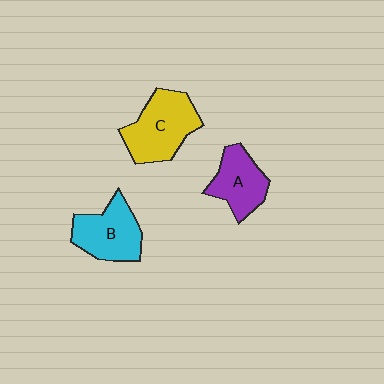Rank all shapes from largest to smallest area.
From largest to smallest: C (yellow), B (cyan), A (purple).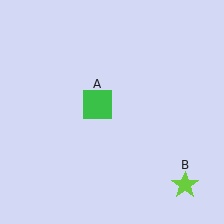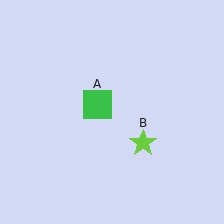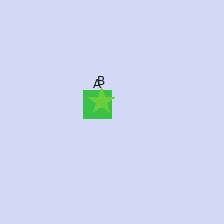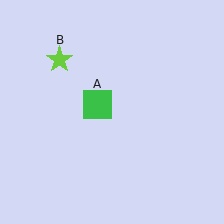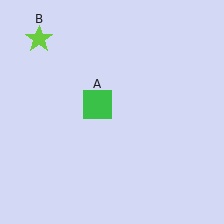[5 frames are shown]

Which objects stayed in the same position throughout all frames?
Green square (object A) remained stationary.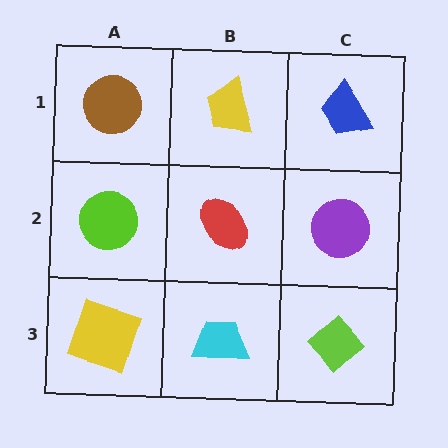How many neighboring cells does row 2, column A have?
3.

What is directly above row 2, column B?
A yellow trapezoid.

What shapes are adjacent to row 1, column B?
A red ellipse (row 2, column B), a brown circle (row 1, column A), a blue trapezoid (row 1, column C).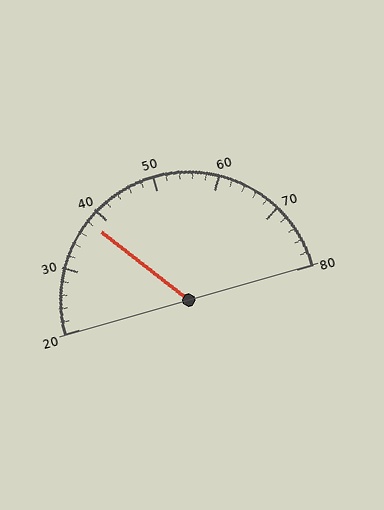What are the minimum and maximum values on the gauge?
The gauge ranges from 20 to 80.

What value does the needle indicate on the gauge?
The needle indicates approximately 38.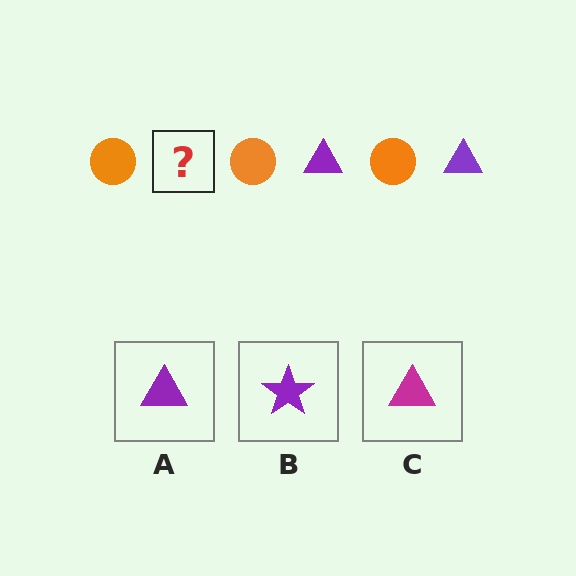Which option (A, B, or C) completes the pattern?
A.